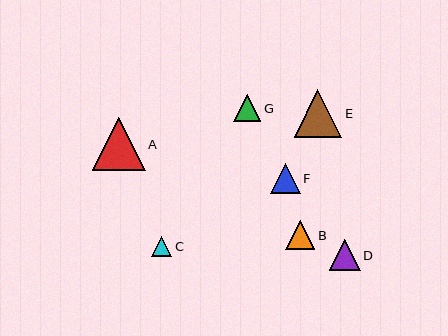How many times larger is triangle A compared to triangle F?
Triangle A is approximately 1.8 times the size of triangle F.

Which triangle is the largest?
Triangle A is the largest with a size of approximately 53 pixels.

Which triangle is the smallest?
Triangle C is the smallest with a size of approximately 20 pixels.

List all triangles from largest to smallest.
From largest to smallest: A, E, D, F, B, G, C.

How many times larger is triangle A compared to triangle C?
Triangle A is approximately 2.6 times the size of triangle C.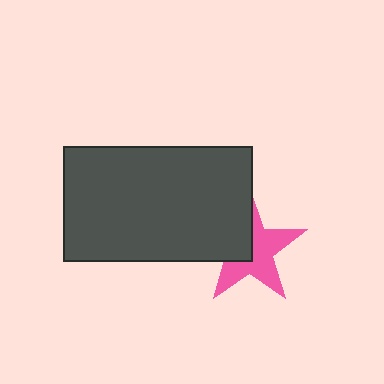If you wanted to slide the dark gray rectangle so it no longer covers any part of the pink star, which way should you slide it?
Slide it toward the upper-left — that is the most direct way to separate the two shapes.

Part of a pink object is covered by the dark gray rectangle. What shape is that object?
It is a star.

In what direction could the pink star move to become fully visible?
The pink star could move toward the lower-right. That would shift it out from behind the dark gray rectangle entirely.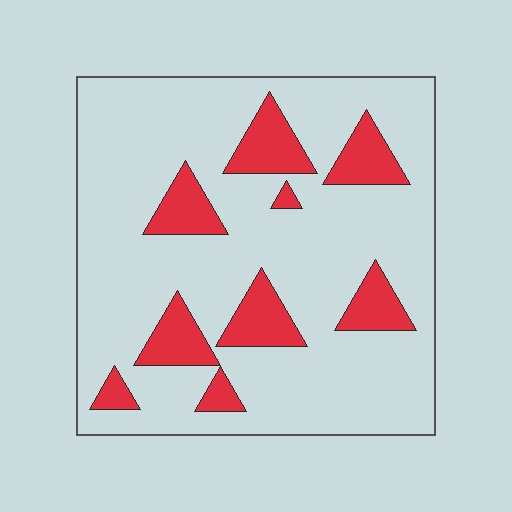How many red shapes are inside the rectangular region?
9.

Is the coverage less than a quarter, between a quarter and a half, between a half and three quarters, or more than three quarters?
Less than a quarter.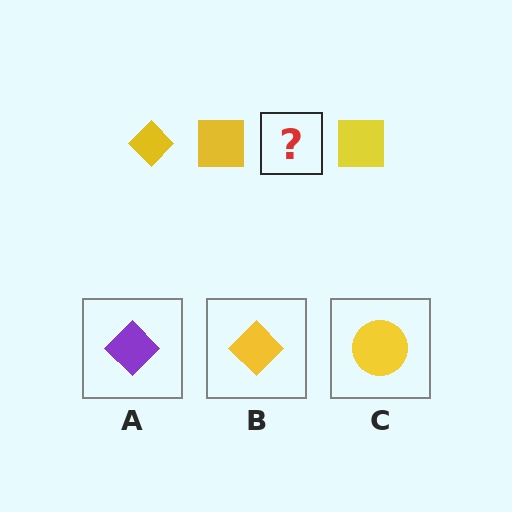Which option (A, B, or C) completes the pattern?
B.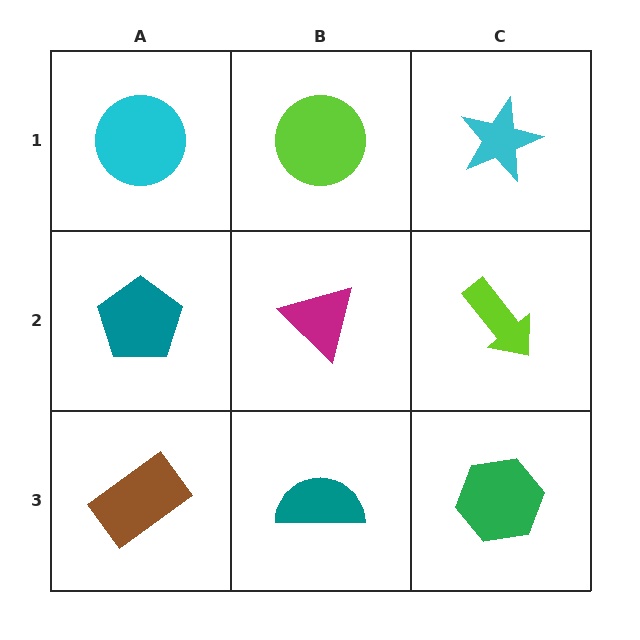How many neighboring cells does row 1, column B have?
3.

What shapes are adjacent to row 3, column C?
A lime arrow (row 2, column C), a teal semicircle (row 3, column B).